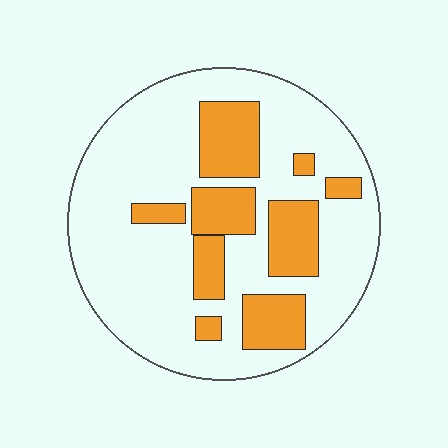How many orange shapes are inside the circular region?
9.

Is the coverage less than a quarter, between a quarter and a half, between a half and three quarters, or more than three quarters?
Between a quarter and a half.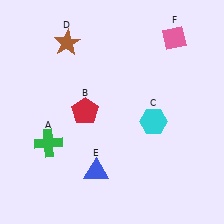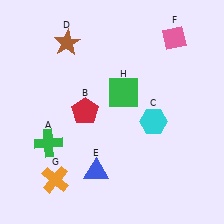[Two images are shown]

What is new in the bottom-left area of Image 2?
An orange cross (G) was added in the bottom-left area of Image 2.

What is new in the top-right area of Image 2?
A green square (H) was added in the top-right area of Image 2.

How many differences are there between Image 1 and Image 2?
There are 2 differences between the two images.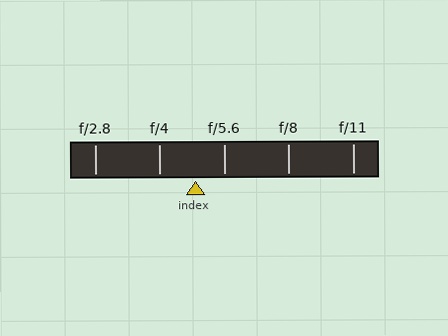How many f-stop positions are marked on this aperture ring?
There are 5 f-stop positions marked.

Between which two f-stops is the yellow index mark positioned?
The index mark is between f/4 and f/5.6.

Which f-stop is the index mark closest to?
The index mark is closest to f/5.6.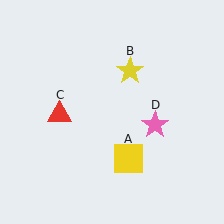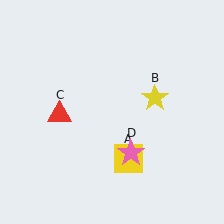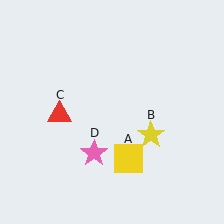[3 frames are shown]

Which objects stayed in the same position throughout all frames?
Yellow square (object A) and red triangle (object C) remained stationary.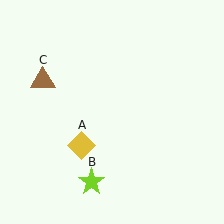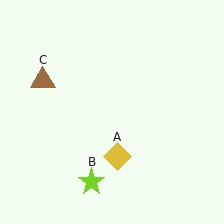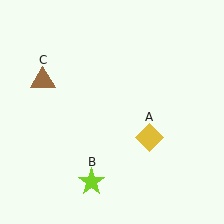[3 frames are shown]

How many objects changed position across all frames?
1 object changed position: yellow diamond (object A).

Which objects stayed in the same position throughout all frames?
Lime star (object B) and brown triangle (object C) remained stationary.